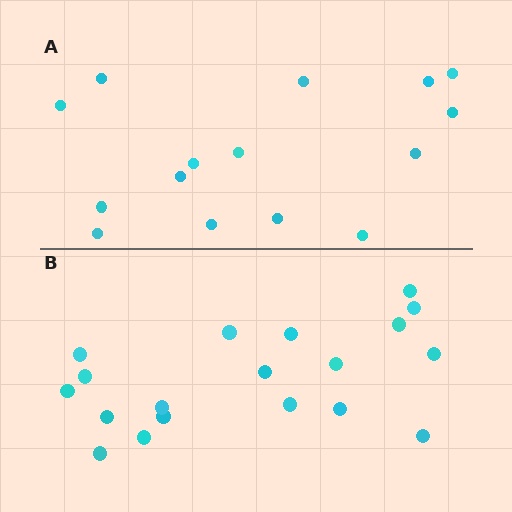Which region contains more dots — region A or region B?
Region B (the bottom region) has more dots.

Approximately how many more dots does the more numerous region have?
Region B has about 4 more dots than region A.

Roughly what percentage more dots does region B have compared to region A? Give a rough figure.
About 25% more.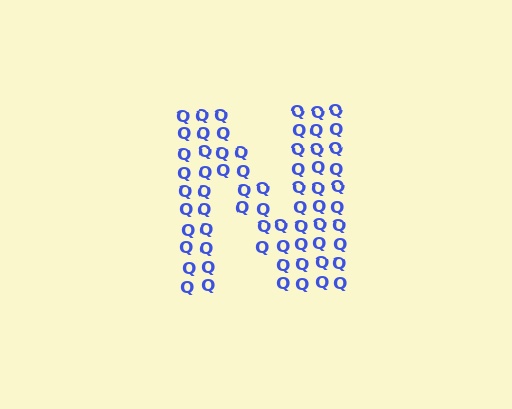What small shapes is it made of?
It is made of small letter Q's.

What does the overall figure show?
The overall figure shows the letter N.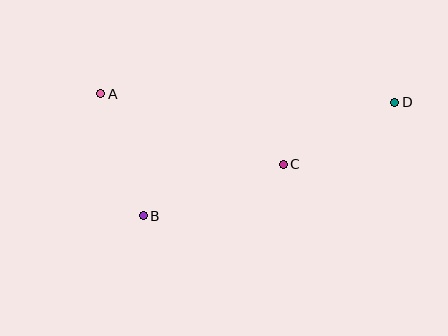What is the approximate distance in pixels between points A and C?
The distance between A and C is approximately 196 pixels.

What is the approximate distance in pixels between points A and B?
The distance between A and B is approximately 129 pixels.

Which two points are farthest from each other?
Points A and D are farthest from each other.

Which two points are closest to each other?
Points C and D are closest to each other.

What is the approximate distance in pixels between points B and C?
The distance between B and C is approximately 149 pixels.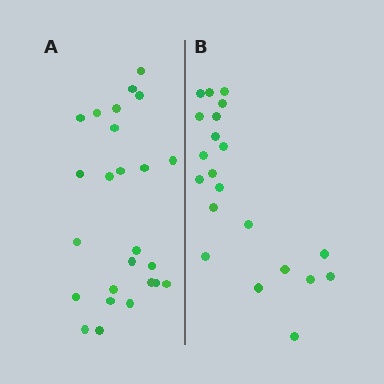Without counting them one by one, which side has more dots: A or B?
Region A (the left region) has more dots.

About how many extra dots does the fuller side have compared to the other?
Region A has about 4 more dots than region B.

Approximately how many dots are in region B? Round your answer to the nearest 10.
About 20 dots. (The exact count is 21, which rounds to 20.)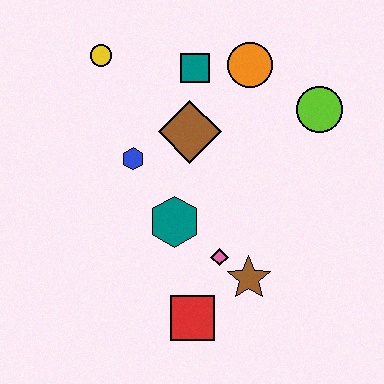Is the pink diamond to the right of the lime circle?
No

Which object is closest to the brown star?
The pink diamond is closest to the brown star.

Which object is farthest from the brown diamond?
The red square is farthest from the brown diamond.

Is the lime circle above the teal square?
No